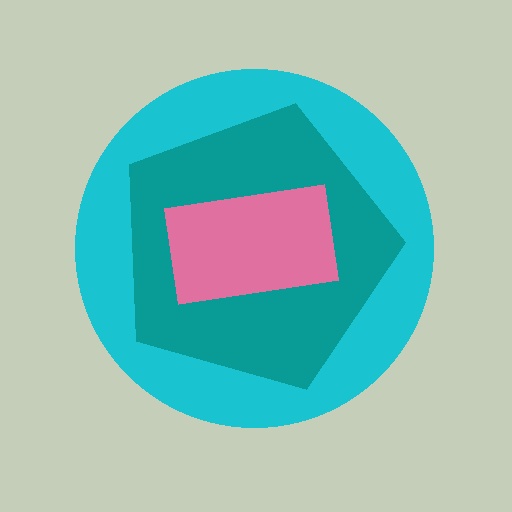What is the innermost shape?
The pink rectangle.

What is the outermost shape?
The cyan circle.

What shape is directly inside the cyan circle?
The teal pentagon.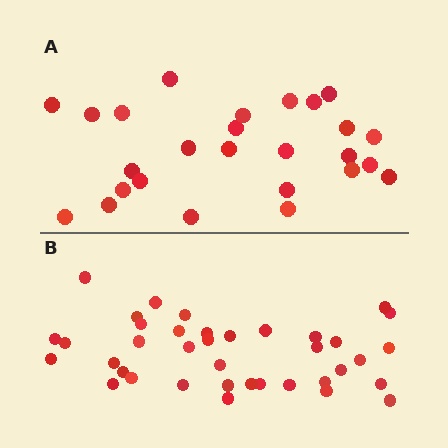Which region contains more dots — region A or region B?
Region B (the bottom region) has more dots.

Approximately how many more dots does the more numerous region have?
Region B has roughly 12 or so more dots than region A.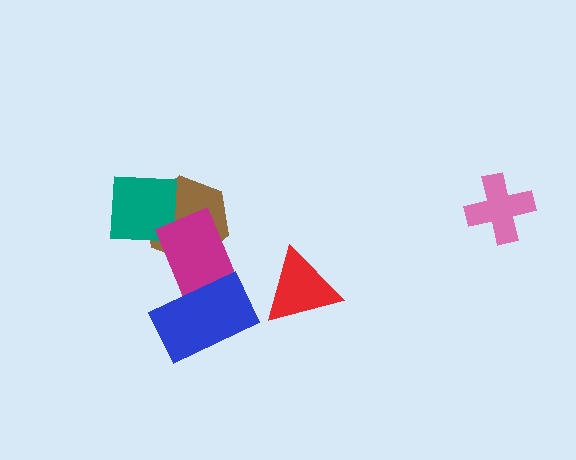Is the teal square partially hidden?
Yes, it is partially covered by another shape.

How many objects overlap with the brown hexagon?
2 objects overlap with the brown hexagon.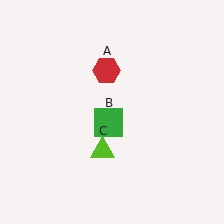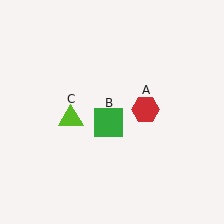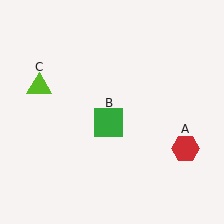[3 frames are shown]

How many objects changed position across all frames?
2 objects changed position: red hexagon (object A), lime triangle (object C).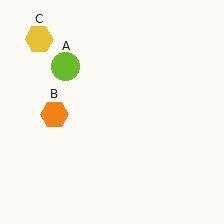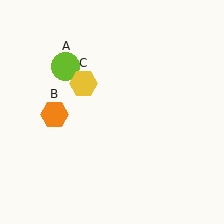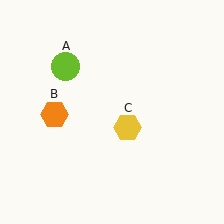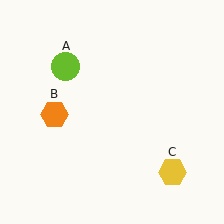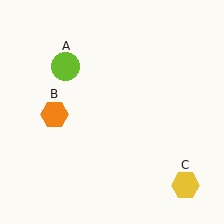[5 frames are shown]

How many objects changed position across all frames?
1 object changed position: yellow hexagon (object C).